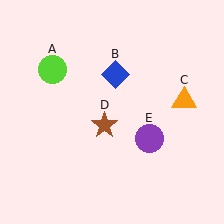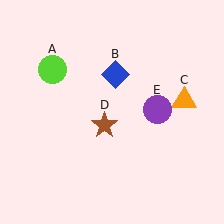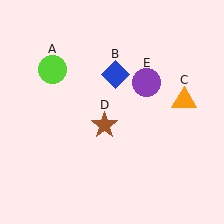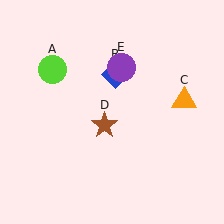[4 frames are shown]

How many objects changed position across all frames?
1 object changed position: purple circle (object E).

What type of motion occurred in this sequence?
The purple circle (object E) rotated counterclockwise around the center of the scene.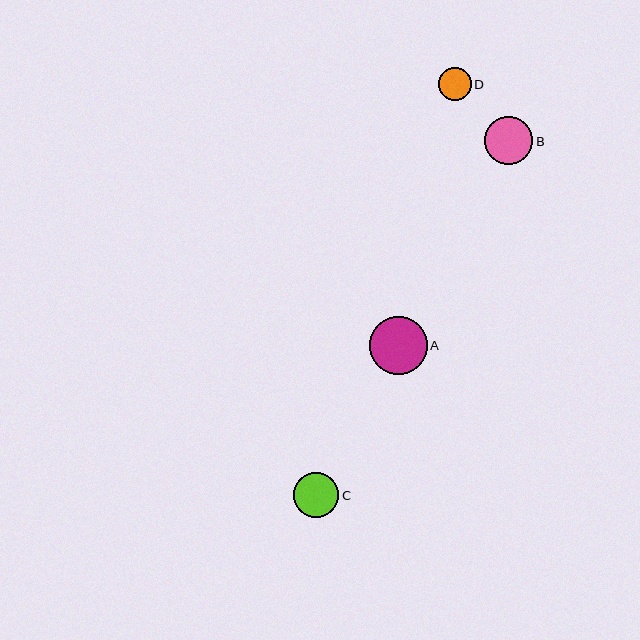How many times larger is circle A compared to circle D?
Circle A is approximately 1.7 times the size of circle D.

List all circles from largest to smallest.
From largest to smallest: A, B, C, D.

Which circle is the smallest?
Circle D is the smallest with a size of approximately 33 pixels.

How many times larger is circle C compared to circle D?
Circle C is approximately 1.4 times the size of circle D.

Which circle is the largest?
Circle A is the largest with a size of approximately 58 pixels.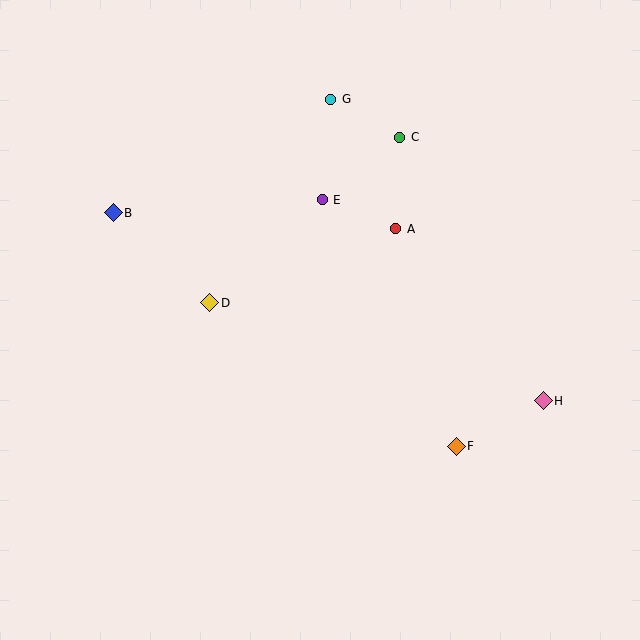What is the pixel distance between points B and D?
The distance between B and D is 132 pixels.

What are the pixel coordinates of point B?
Point B is at (113, 213).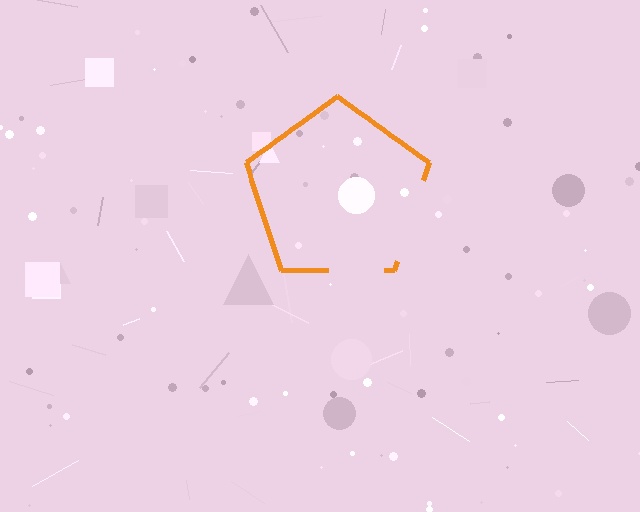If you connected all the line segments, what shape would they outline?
They would outline a pentagon.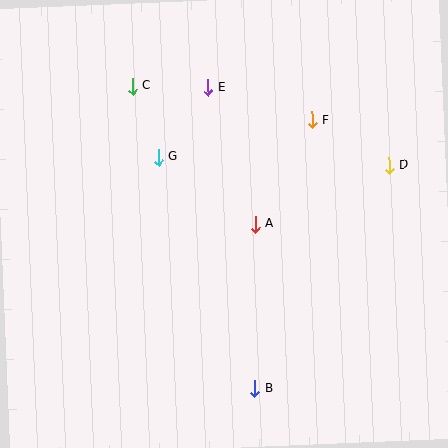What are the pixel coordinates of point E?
Point E is at (208, 87).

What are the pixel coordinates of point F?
Point F is at (312, 120).